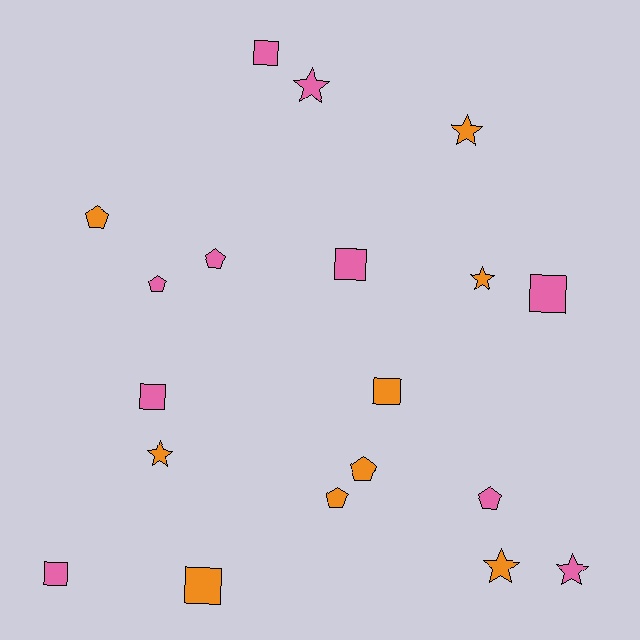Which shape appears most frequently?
Square, with 7 objects.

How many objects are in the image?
There are 19 objects.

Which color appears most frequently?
Pink, with 10 objects.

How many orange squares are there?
There are 2 orange squares.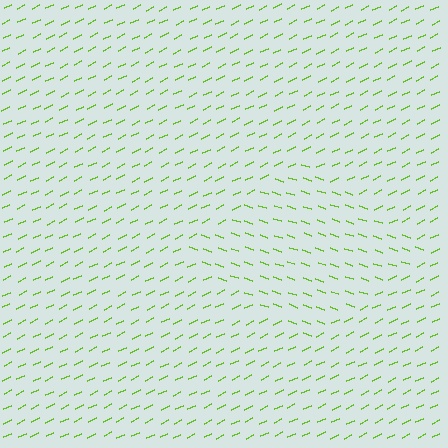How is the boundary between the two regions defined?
The boundary is defined purely by a change in line orientation (approximately 45 degrees difference). All lines are the same color and thickness.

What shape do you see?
I see a diamond.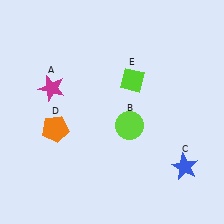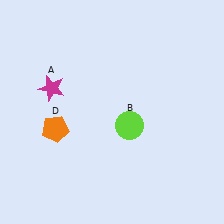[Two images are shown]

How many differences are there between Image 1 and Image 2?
There are 2 differences between the two images.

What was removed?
The blue star (C), the lime diamond (E) were removed in Image 2.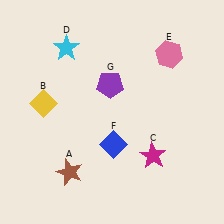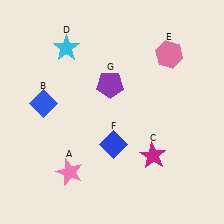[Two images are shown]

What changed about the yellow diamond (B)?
In Image 1, B is yellow. In Image 2, it changed to blue.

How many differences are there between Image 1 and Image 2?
There are 2 differences between the two images.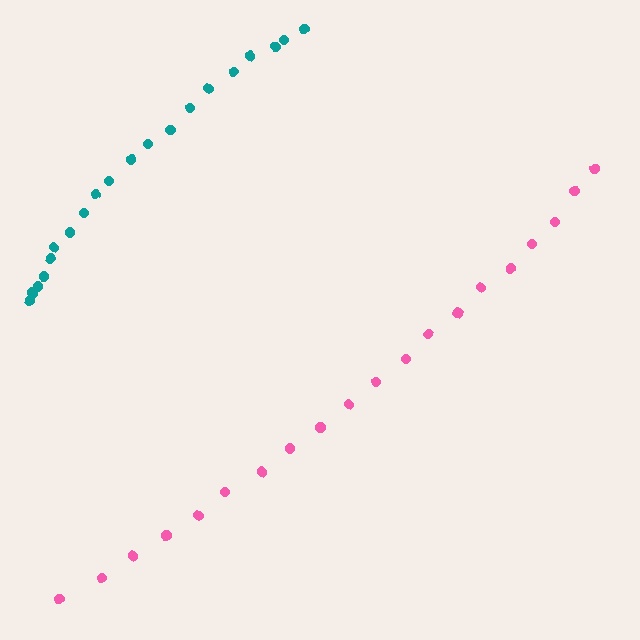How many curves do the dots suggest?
There are 2 distinct paths.